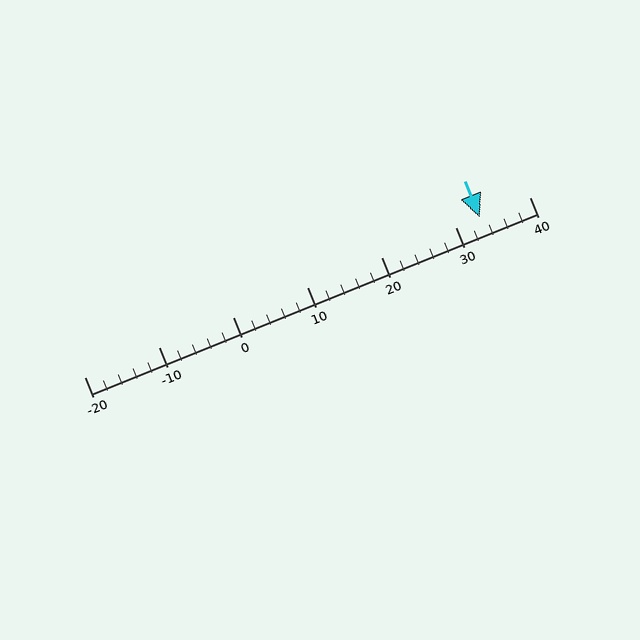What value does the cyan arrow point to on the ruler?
The cyan arrow points to approximately 33.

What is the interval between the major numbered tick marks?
The major tick marks are spaced 10 units apart.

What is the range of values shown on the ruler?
The ruler shows values from -20 to 40.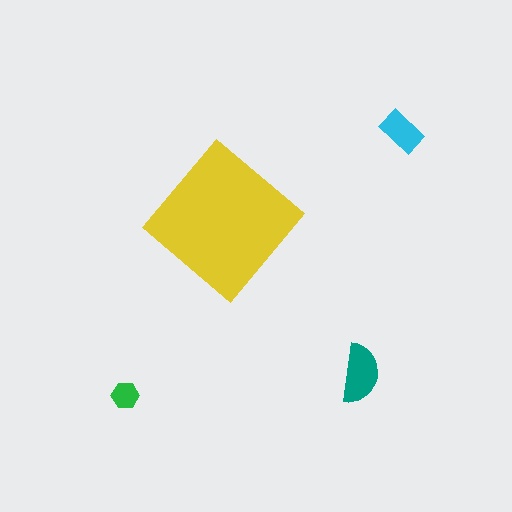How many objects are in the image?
There are 4 objects in the image.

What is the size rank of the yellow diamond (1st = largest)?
1st.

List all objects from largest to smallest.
The yellow diamond, the teal semicircle, the cyan rectangle, the green hexagon.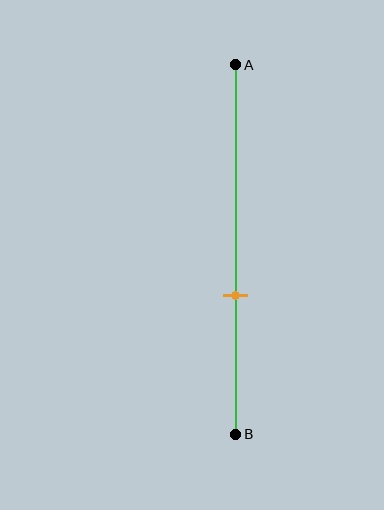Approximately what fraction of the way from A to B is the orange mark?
The orange mark is approximately 65% of the way from A to B.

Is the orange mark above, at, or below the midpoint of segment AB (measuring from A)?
The orange mark is below the midpoint of segment AB.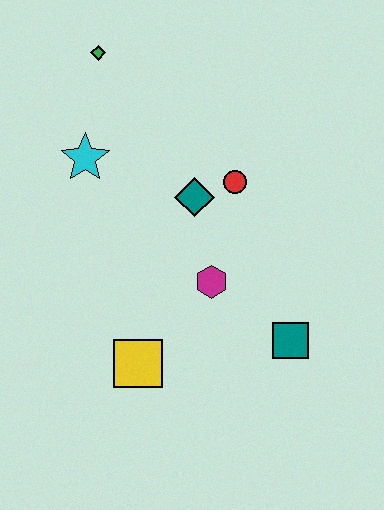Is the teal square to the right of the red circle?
Yes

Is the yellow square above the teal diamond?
No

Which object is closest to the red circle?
The teal diamond is closest to the red circle.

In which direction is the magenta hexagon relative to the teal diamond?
The magenta hexagon is below the teal diamond.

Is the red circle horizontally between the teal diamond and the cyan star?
No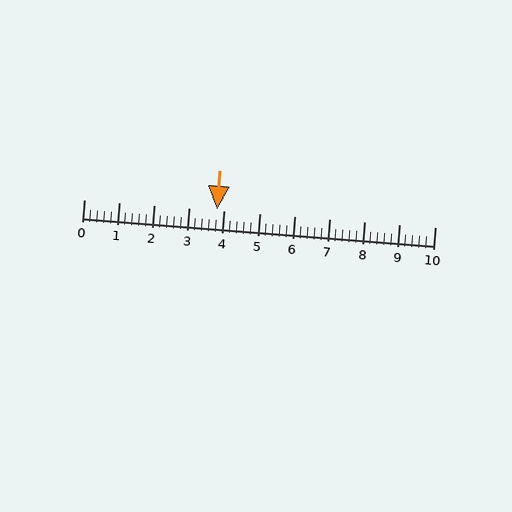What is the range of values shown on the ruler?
The ruler shows values from 0 to 10.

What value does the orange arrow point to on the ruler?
The orange arrow points to approximately 3.8.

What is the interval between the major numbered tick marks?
The major tick marks are spaced 1 units apart.